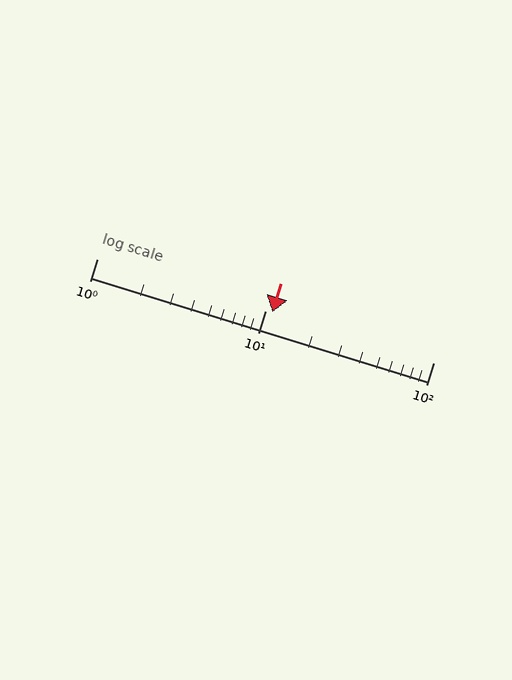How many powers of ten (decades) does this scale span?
The scale spans 2 decades, from 1 to 100.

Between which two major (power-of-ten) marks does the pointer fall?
The pointer is between 10 and 100.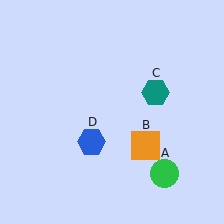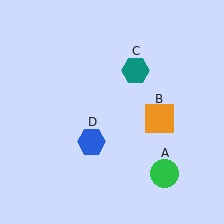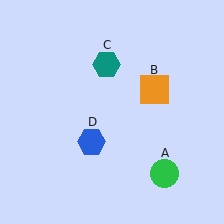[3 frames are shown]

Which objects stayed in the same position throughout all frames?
Green circle (object A) and blue hexagon (object D) remained stationary.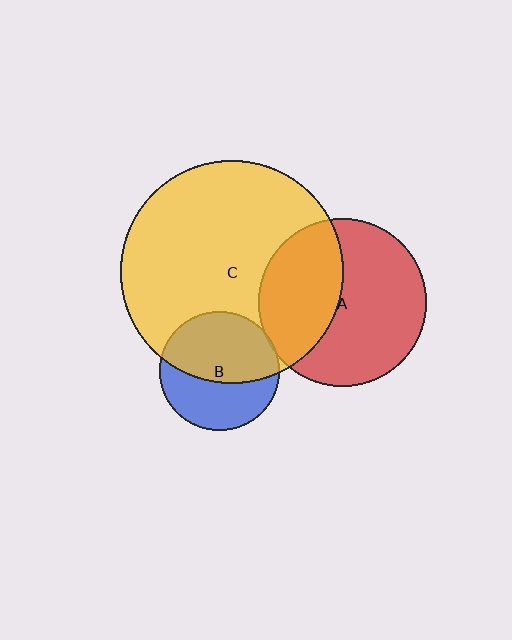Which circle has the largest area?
Circle C (yellow).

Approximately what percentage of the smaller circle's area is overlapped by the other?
Approximately 40%.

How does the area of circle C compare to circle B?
Approximately 3.5 times.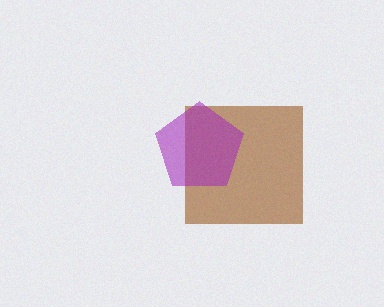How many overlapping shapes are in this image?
There are 2 overlapping shapes in the image.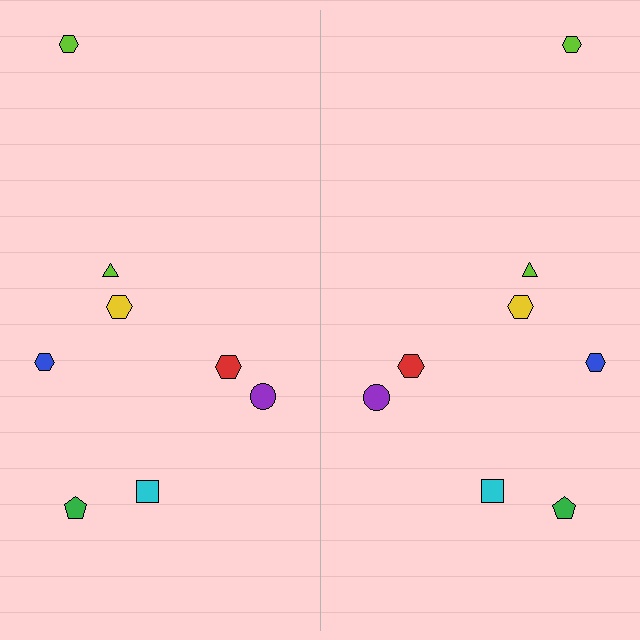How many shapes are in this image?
There are 16 shapes in this image.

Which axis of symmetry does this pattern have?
The pattern has a vertical axis of symmetry running through the center of the image.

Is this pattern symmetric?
Yes, this pattern has bilateral (reflection) symmetry.